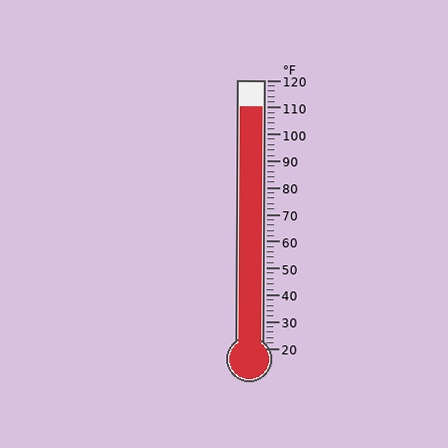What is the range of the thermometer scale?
The thermometer scale ranges from 20°F to 120°F.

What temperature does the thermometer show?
The thermometer shows approximately 110°F.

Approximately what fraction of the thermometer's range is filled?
The thermometer is filled to approximately 90% of its range.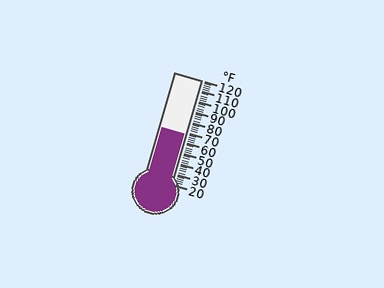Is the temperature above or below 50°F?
The temperature is above 50°F.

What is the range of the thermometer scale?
The thermometer scale ranges from 20°F to 120°F.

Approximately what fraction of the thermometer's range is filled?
The thermometer is filled to approximately 50% of its range.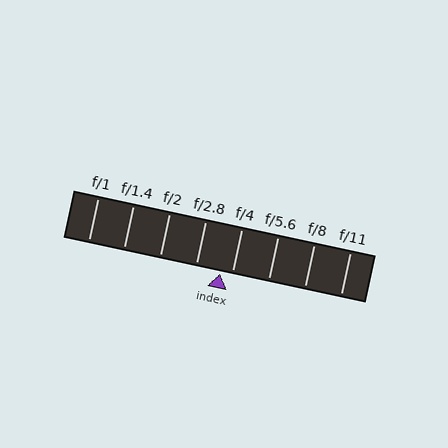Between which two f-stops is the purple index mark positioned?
The index mark is between f/2.8 and f/4.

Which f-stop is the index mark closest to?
The index mark is closest to f/4.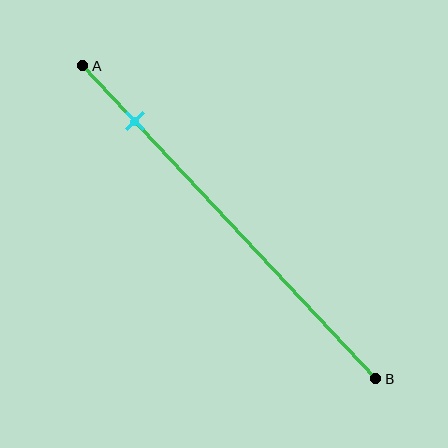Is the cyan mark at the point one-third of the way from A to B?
No, the mark is at about 20% from A, not at the 33% one-third point.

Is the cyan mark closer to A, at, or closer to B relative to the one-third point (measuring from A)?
The cyan mark is closer to point A than the one-third point of segment AB.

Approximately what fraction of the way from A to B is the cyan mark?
The cyan mark is approximately 20% of the way from A to B.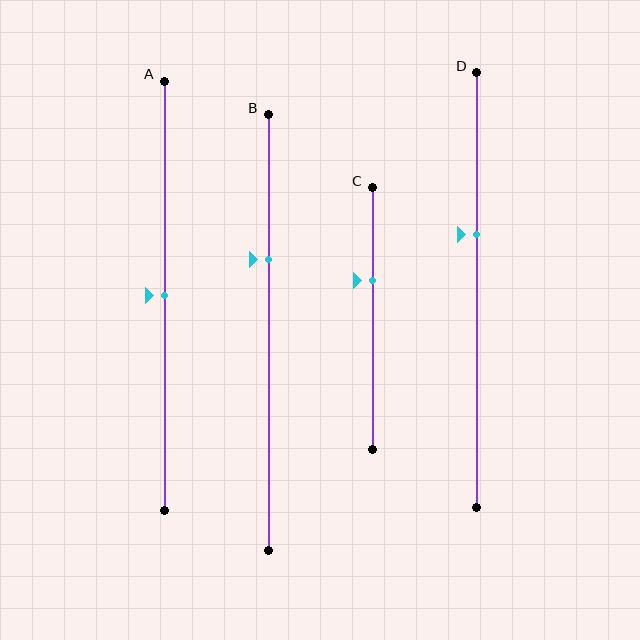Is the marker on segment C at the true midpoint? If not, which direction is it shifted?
No, the marker on segment C is shifted upward by about 15% of the segment length.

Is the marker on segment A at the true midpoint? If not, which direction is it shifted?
Yes, the marker on segment A is at the true midpoint.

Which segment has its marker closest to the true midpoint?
Segment A has its marker closest to the true midpoint.